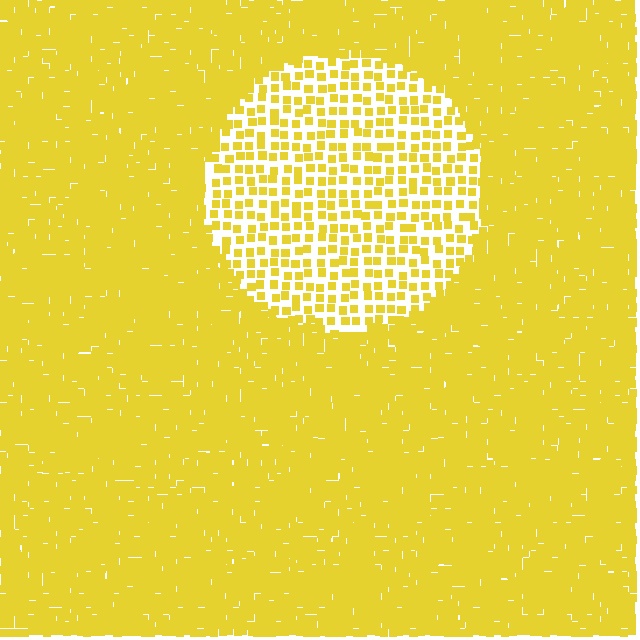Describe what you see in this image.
The image contains small yellow elements arranged at two different densities. A circle-shaped region is visible where the elements are less densely packed than the surrounding area.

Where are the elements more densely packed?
The elements are more densely packed outside the circle boundary.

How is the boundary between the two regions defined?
The boundary is defined by a change in element density (approximately 2.7x ratio). All elements are the same color, size, and shape.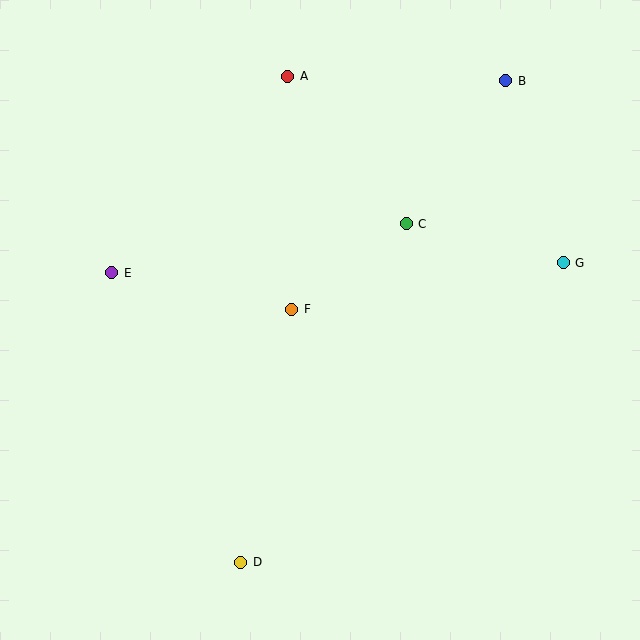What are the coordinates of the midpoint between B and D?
The midpoint between B and D is at (373, 322).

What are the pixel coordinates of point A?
Point A is at (288, 76).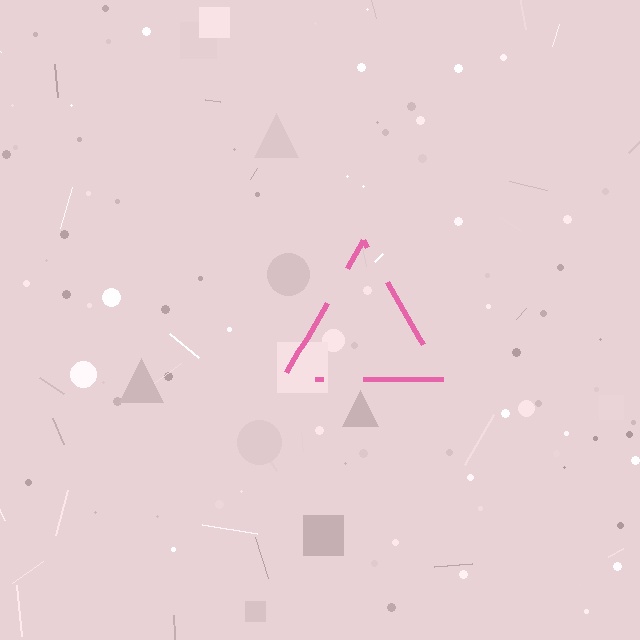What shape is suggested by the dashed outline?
The dashed outline suggests a triangle.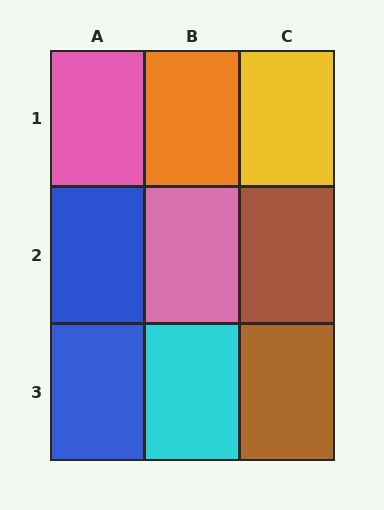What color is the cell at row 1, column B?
Orange.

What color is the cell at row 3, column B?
Cyan.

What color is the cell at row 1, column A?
Pink.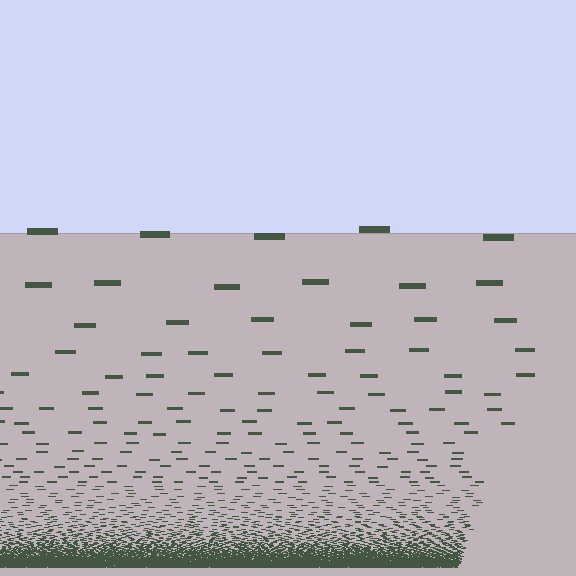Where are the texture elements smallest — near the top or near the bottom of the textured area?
Near the bottom.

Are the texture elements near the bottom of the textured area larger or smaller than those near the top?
Smaller. The gradient is inverted — elements near the bottom are smaller and denser.